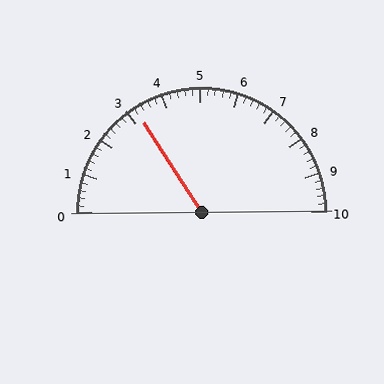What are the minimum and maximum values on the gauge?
The gauge ranges from 0 to 10.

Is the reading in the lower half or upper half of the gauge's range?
The reading is in the lower half of the range (0 to 10).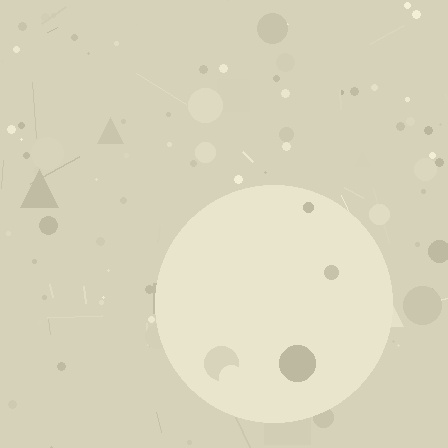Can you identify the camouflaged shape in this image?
The camouflaged shape is a circle.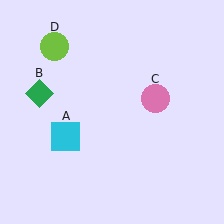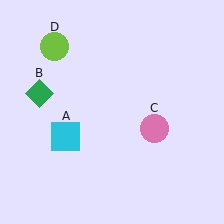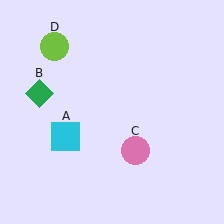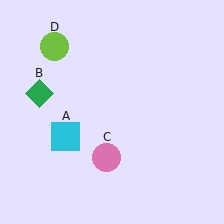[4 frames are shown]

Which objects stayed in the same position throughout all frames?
Cyan square (object A) and green diamond (object B) and lime circle (object D) remained stationary.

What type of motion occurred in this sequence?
The pink circle (object C) rotated clockwise around the center of the scene.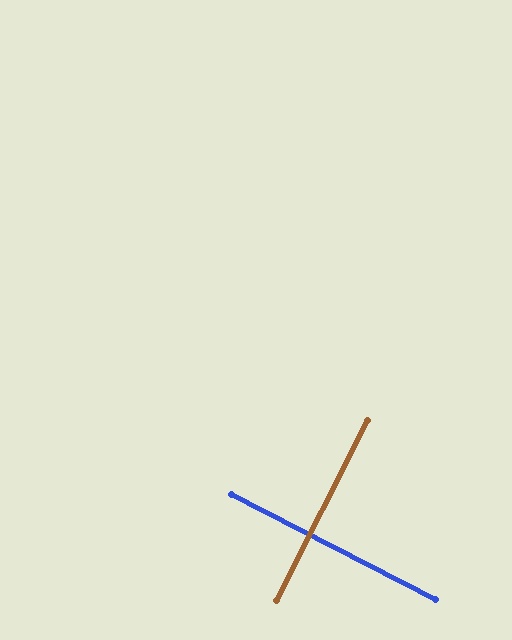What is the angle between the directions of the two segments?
Approximately 90 degrees.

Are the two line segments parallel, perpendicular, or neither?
Perpendicular — they meet at approximately 90°.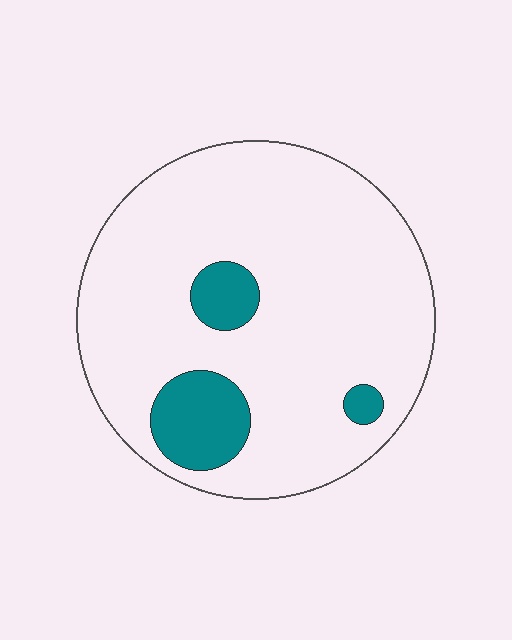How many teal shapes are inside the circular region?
3.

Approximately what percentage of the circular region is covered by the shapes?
Approximately 15%.